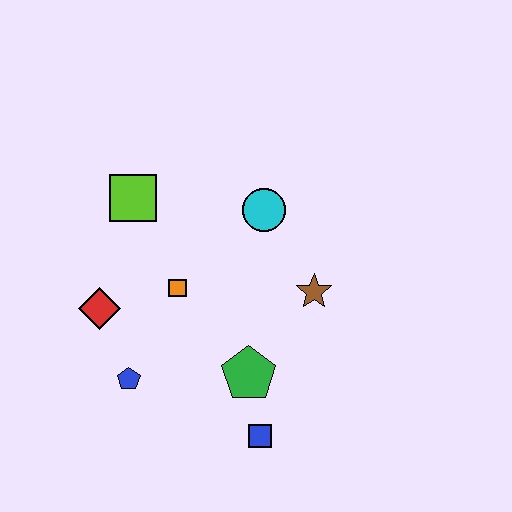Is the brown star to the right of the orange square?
Yes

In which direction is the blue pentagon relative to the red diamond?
The blue pentagon is below the red diamond.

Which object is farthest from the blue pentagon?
The cyan circle is farthest from the blue pentagon.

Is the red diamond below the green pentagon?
No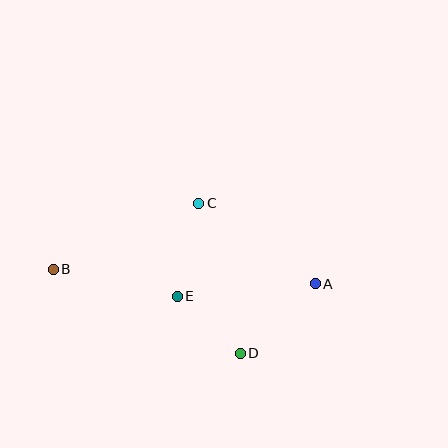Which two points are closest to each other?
Points D and E are closest to each other.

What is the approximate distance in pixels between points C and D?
The distance between C and D is approximately 156 pixels.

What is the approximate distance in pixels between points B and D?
The distance between B and D is approximately 205 pixels.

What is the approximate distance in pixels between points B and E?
The distance between B and E is approximately 127 pixels.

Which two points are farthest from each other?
Points A and B are farthest from each other.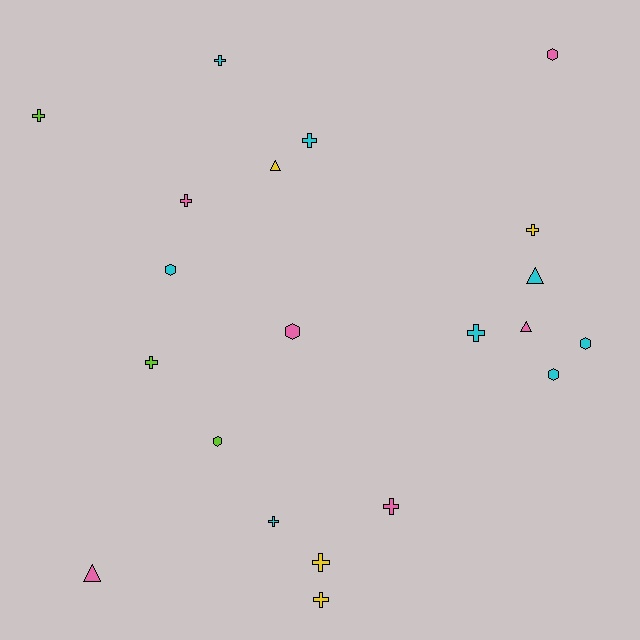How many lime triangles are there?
There are no lime triangles.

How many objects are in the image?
There are 21 objects.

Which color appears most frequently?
Cyan, with 8 objects.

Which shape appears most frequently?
Cross, with 11 objects.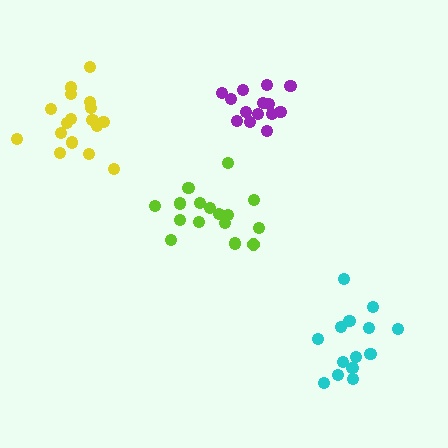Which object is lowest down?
The cyan cluster is bottommost.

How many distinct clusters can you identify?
There are 4 distinct clusters.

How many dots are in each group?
Group 1: 14 dots, Group 2: 17 dots, Group 3: 17 dots, Group 4: 14 dots (62 total).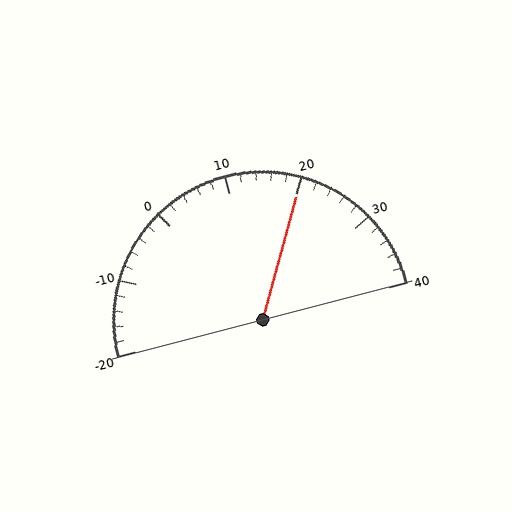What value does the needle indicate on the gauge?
The needle indicates approximately 20.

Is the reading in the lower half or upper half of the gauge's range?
The reading is in the upper half of the range (-20 to 40).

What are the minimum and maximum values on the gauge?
The gauge ranges from -20 to 40.